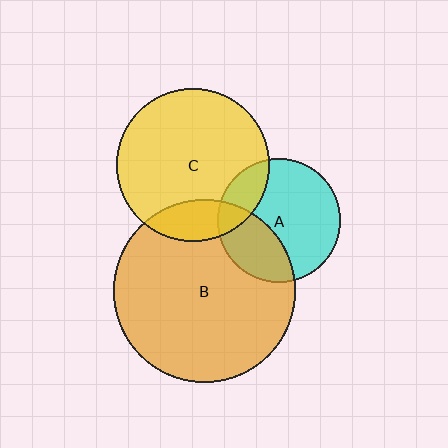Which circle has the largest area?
Circle B (orange).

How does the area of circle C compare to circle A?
Approximately 1.5 times.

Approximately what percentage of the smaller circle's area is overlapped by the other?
Approximately 20%.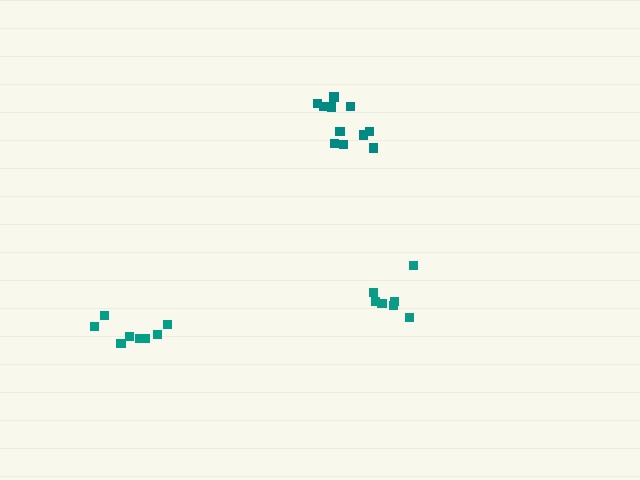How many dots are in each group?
Group 1: 7 dots, Group 2: 8 dots, Group 3: 11 dots (26 total).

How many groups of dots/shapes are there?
There are 3 groups.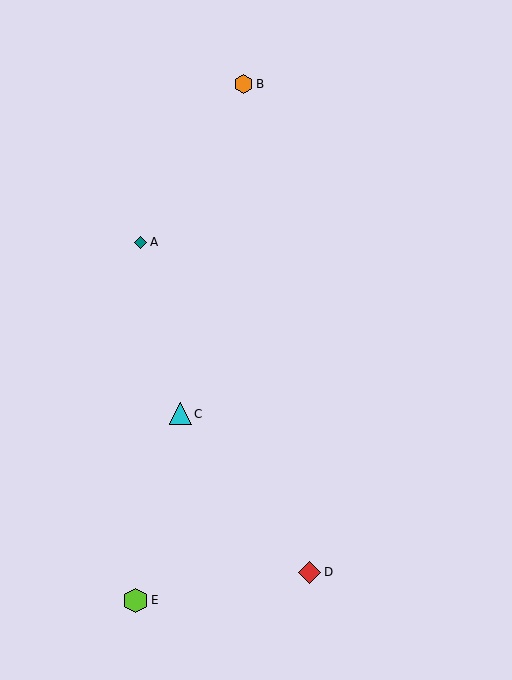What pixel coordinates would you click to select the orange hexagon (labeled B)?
Click at (244, 84) to select the orange hexagon B.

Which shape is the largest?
The lime hexagon (labeled E) is the largest.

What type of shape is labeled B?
Shape B is an orange hexagon.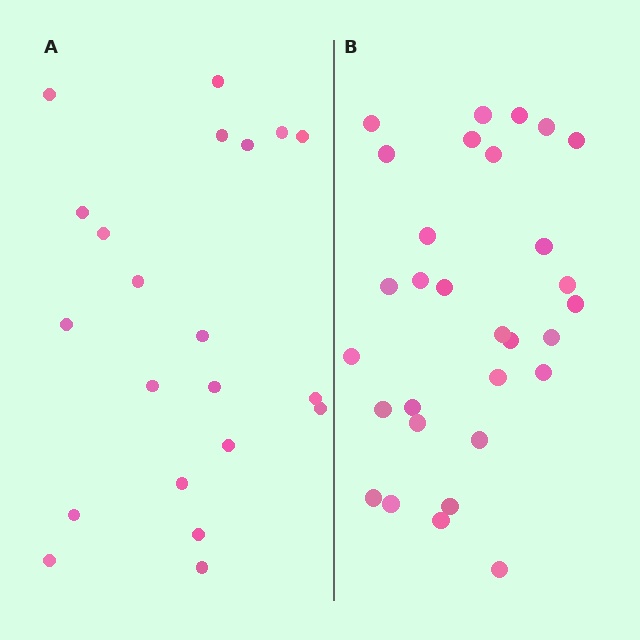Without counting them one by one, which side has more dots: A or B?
Region B (the right region) has more dots.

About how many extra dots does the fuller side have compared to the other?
Region B has roughly 8 or so more dots than region A.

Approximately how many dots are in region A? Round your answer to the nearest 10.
About 20 dots. (The exact count is 21, which rounds to 20.)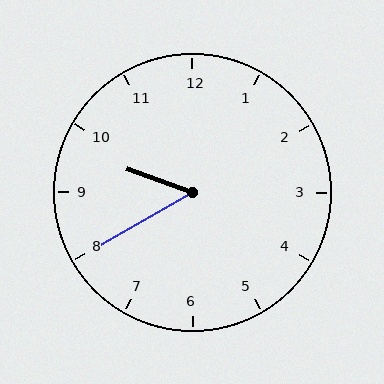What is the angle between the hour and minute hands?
Approximately 50 degrees.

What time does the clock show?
9:40.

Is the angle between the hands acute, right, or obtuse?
It is acute.